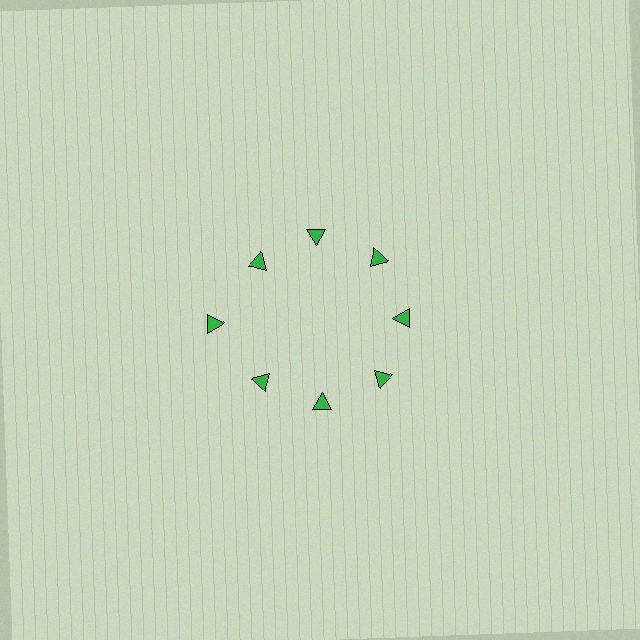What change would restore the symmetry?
The symmetry would be restored by moving it inward, back onto the ring so that all 8 triangles sit at equal angles and equal distance from the center.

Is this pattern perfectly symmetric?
No. The 8 green triangles are arranged in a ring, but one element near the 9 o'clock position is pushed outward from the center, breaking the 8-fold rotational symmetry.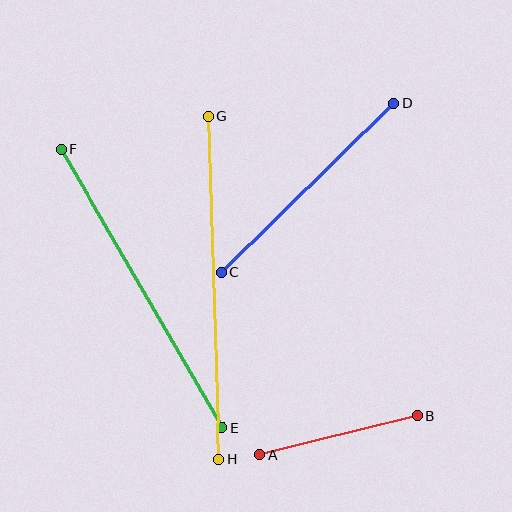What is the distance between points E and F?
The distance is approximately 321 pixels.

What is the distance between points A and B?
The distance is approximately 162 pixels.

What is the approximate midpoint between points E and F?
The midpoint is at approximately (142, 289) pixels.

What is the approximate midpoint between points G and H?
The midpoint is at approximately (214, 288) pixels.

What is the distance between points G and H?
The distance is approximately 343 pixels.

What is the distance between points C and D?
The distance is approximately 242 pixels.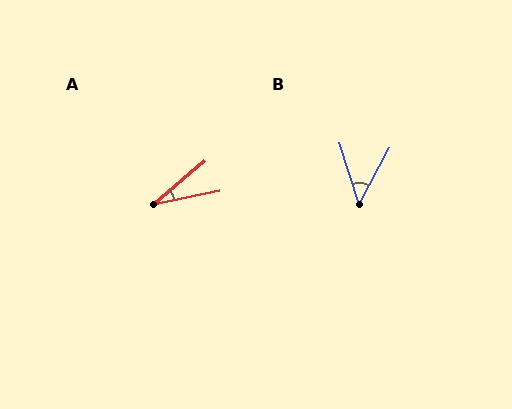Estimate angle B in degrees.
Approximately 46 degrees.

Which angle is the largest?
B, at approximately 46 degrees.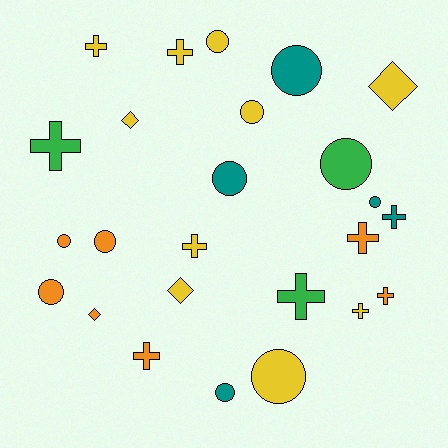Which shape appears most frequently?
Circle, with 11 objects.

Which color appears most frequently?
Yellow, with 10 objects.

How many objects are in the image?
There are 25 objects.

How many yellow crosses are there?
There are 4 yellow crosses.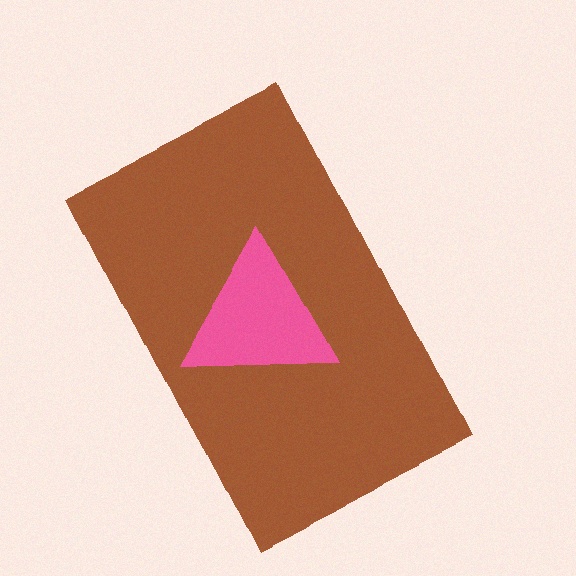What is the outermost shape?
The brown rectangle.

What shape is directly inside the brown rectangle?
The pink triangle.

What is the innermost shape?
The pink triangle.